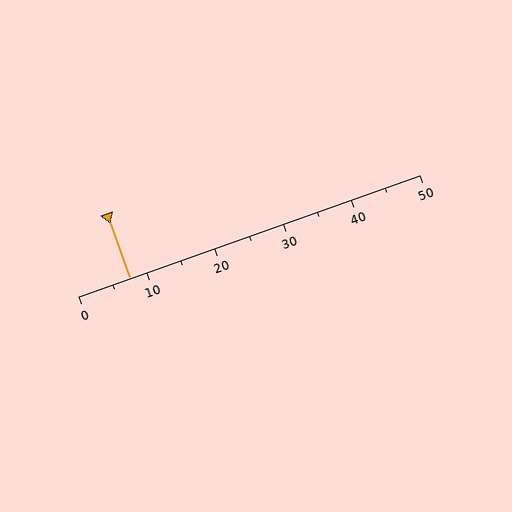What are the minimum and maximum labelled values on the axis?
The axis runs from 0 to 50.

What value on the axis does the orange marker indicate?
The marker indicates approximately 7.5.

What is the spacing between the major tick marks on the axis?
The major ticks are spaced 10 apart.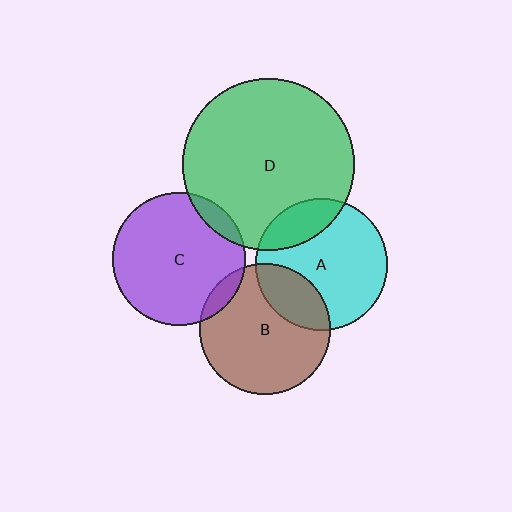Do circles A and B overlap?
Yes.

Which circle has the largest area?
Circle D (green).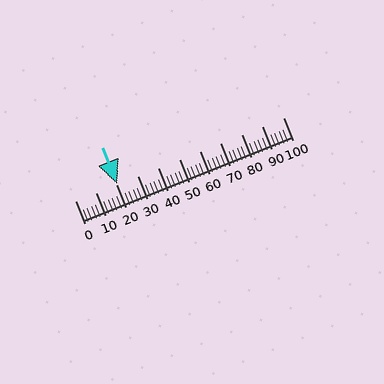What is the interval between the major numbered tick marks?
The major tick marks are spaced 10 units apart.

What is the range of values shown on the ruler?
The ruler shows values from 0 to 100.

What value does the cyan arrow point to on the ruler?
The cyan arrow points to approximately 20.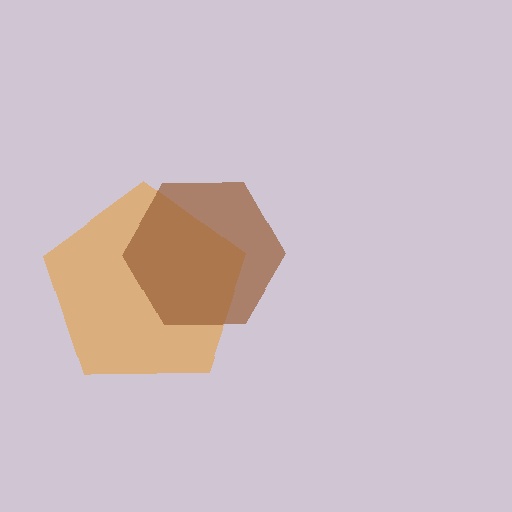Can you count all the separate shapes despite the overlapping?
Yes, there are 2 separate shapes.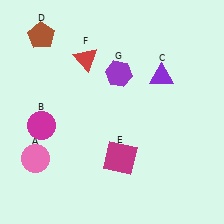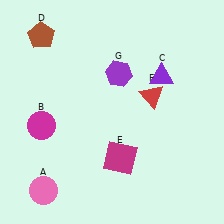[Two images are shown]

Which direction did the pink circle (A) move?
The pink circle (A) moved down.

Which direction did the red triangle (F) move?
The red triangle (F) moved right.